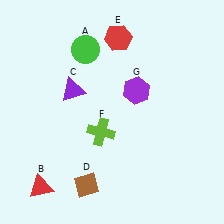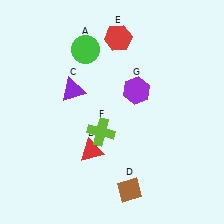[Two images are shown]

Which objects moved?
The objects that moved are: the red triangle (B), the brown diamond (D).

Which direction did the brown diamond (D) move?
The brown diamond (D) moved right.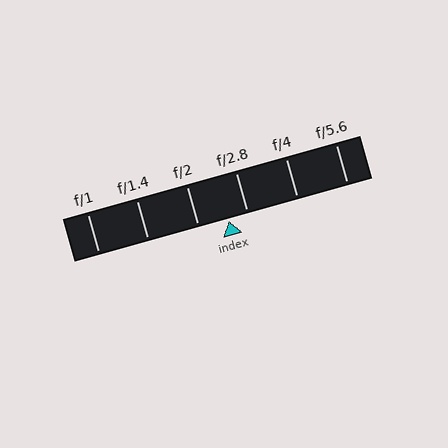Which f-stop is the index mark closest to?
The index mark is closest to f/2.8.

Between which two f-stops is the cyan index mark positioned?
The index mark is between f/2 and f/2.8.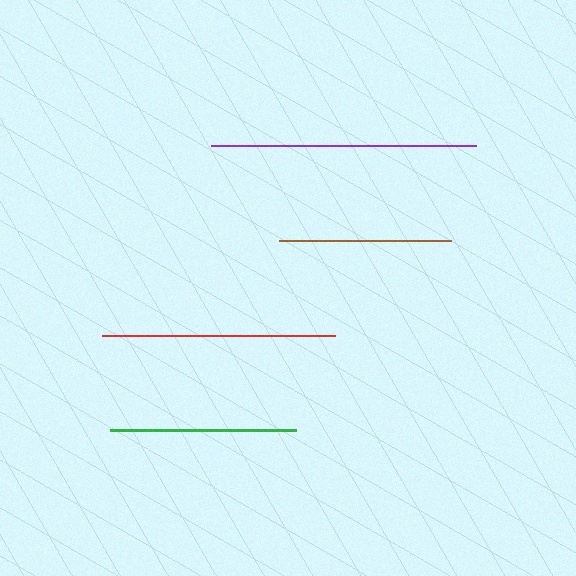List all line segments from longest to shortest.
From longest to shortest: purple, red, green, brown.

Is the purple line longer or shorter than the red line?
The purple line is longer than the red line.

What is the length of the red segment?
The red segment is approximately 233 pixels long.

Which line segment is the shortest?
The brown line is the shortest at approximately 172 pixels.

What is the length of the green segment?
The green segment is approximately 186 pixels long.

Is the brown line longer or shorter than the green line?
The green line is longer than the brown line.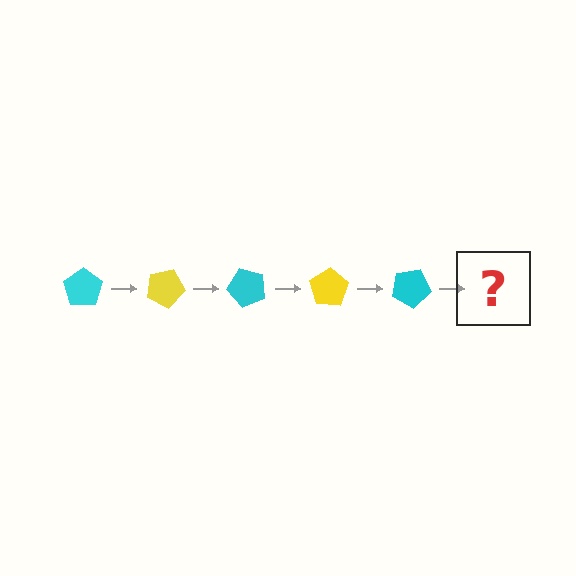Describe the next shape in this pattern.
It should be a yellow pentagon, rotated 125 degrees from the start.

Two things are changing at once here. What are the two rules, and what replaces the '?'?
The two rules are that it rotates 25 degrees each step and the color cycles through cyan and yellow. The '?' should be a yellow pentagon, rotated 125 degrees from the start.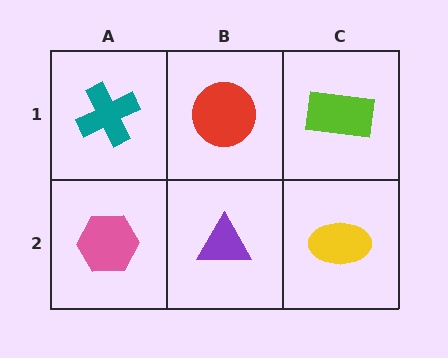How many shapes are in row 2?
3 shapes.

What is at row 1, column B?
A red circle.